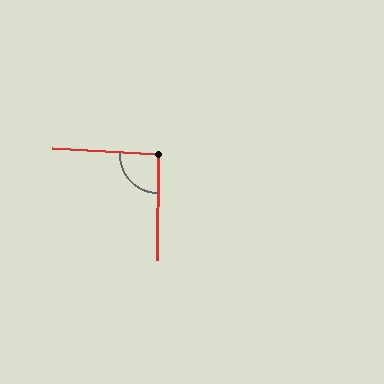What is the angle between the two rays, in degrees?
Approximately 93 degrees.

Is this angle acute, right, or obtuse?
It is approximately a right angle.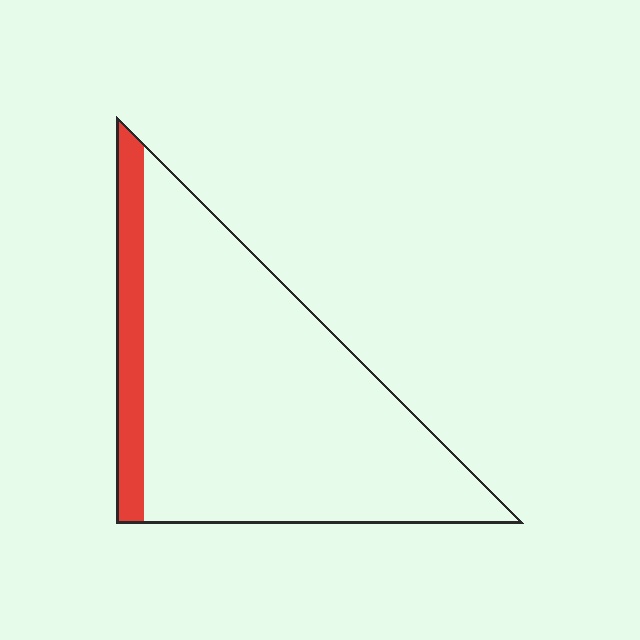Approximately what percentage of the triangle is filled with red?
Approximately 15%.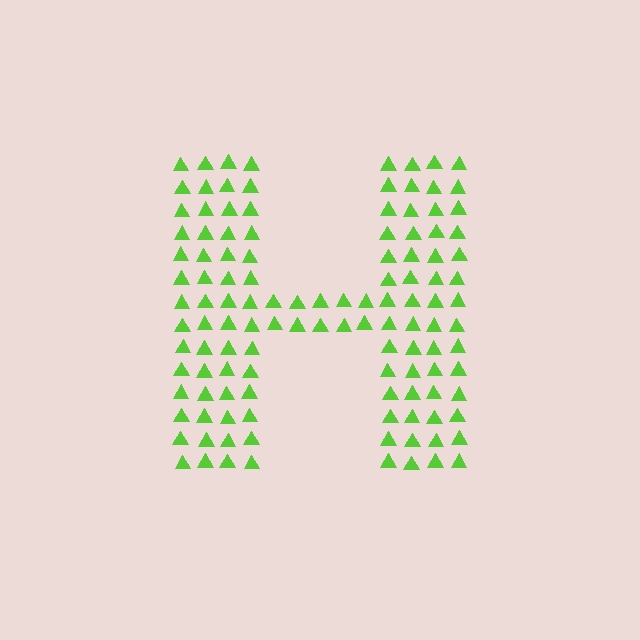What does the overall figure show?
The overall figure shows the letter H.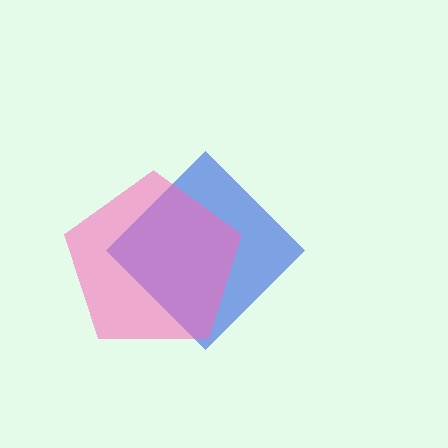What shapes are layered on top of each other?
The layered shapes are: a blue diamond, a pink pentagon.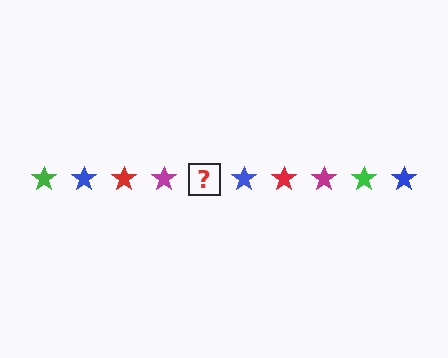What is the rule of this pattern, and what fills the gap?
The rule is that the pattern cycles through green, blue, red, magenta stars. The gap should be filled with a green star.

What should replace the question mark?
The question mark should be replaced with a green star.